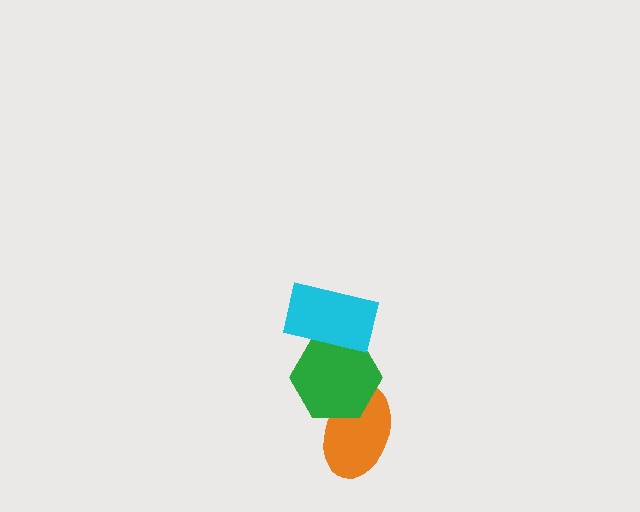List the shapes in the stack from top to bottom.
From top to bottom: the cyan rectangle, the green hexagon, the orange ellipse.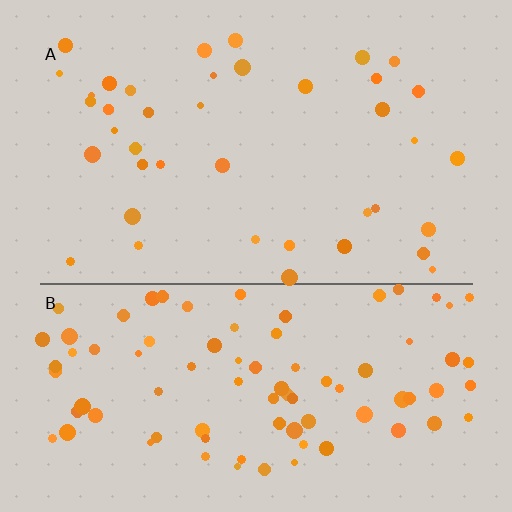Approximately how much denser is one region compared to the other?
Approximately 2.2× — region B over region A.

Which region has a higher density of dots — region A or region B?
B (the bottom).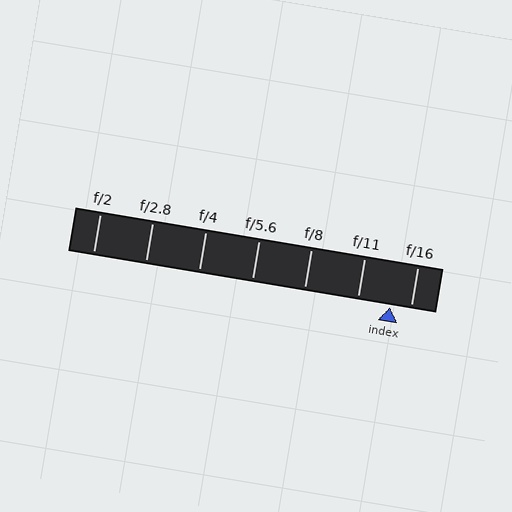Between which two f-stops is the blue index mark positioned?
The index mark is between f/11 and f/16.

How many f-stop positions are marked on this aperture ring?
There are 7 f-stop positions marked.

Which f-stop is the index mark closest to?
The index mark is closest to f/16.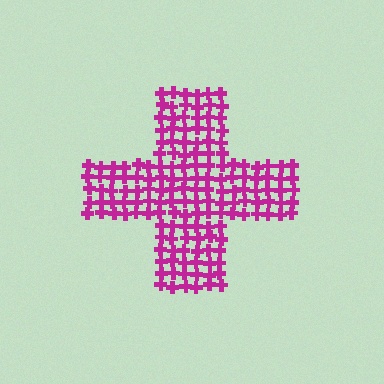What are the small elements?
The small elements are crosses.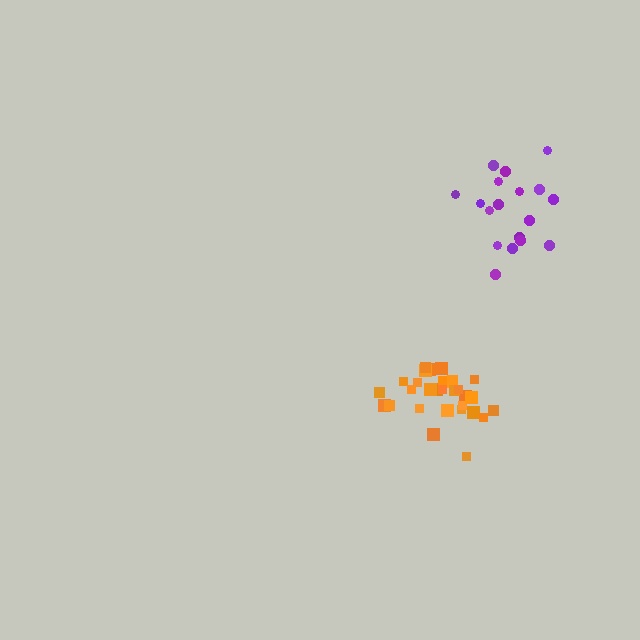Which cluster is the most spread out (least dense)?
Purple.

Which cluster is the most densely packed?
Orange.